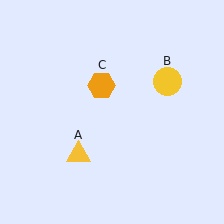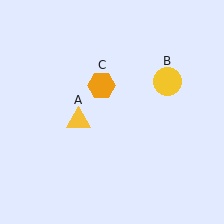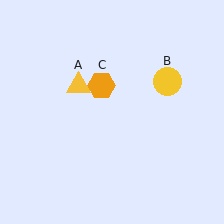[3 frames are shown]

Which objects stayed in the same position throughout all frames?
Yellow circle (object B) and orange hexagon (object C) remained stationary.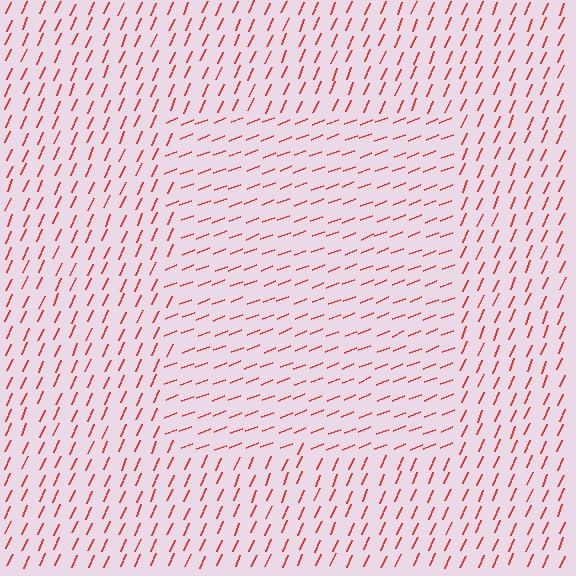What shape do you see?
I see a rectangle.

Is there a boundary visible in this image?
Yes, there is a texture boundary formed by a change in line orientation.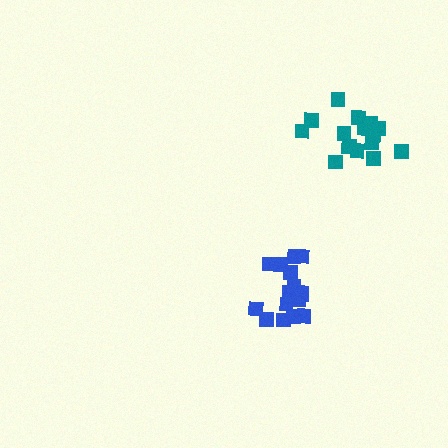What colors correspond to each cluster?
The clusters are colored: blue, teal.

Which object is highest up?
The teal cluster is topmost.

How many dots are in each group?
Group 1: 16 dots, Group 2: 15 dots (31 total).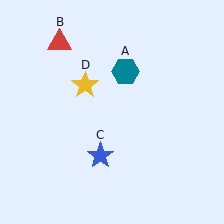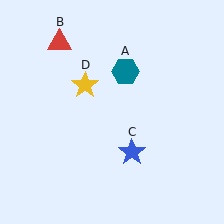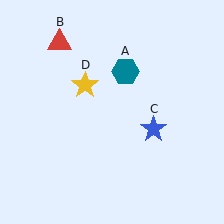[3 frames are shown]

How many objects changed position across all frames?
1 object changed position: blue star (object C).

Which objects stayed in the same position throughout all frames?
Teal hexagon (object A) and red triangle (object B) and yellow star (object D) remained stationary.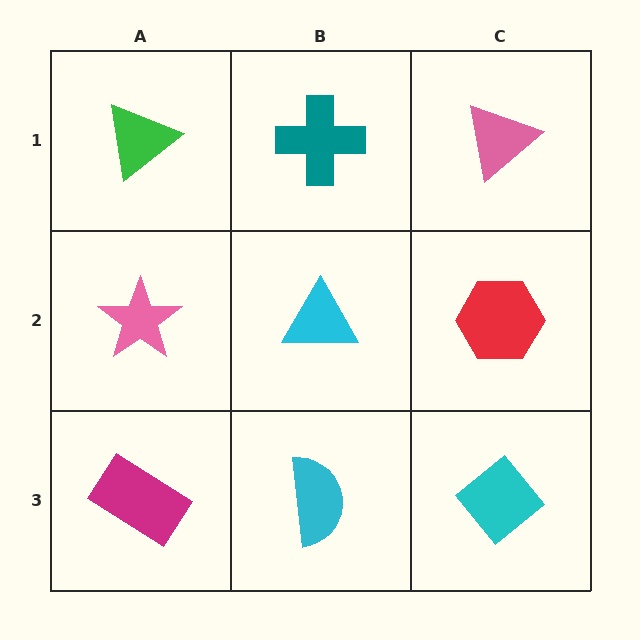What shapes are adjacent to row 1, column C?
A red hexagon (row 2, column C), a teal cross (row 1, column B).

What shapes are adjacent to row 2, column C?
A pink triangle (row 1, column C), a cyan diamond (row 3, column C), a cyan triangle (row 2, column B).